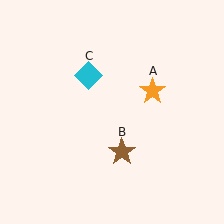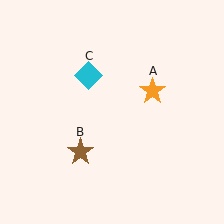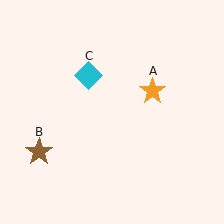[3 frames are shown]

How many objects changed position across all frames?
1 object changed position: brown star (object B).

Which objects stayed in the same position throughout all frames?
Orange star (object A) and cyan diamond (object C) remained stationary.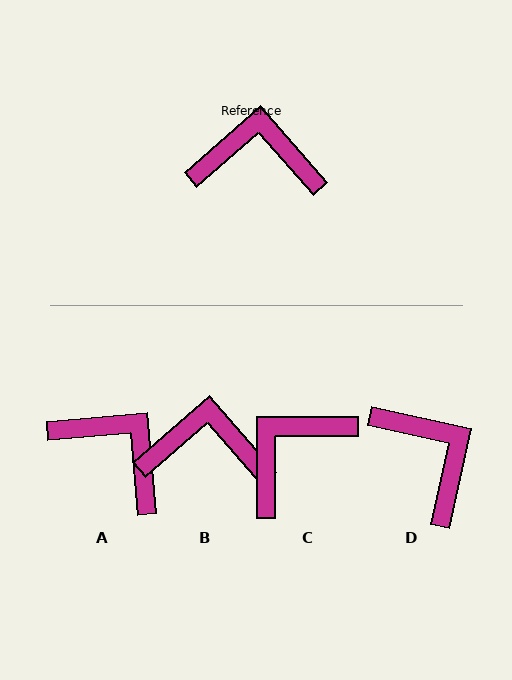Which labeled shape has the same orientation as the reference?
B.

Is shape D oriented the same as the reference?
No, it is off by about 54 degrees.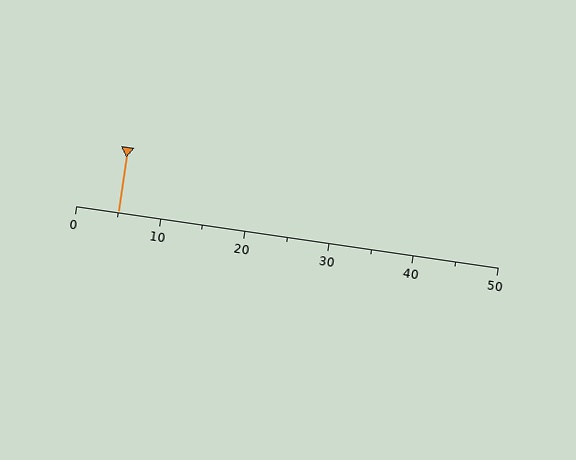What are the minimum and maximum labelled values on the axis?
The axis runs from 0 to 50.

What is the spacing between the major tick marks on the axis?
The major ticks are spaced 10 apart.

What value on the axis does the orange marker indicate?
The marker indicates approximately 5.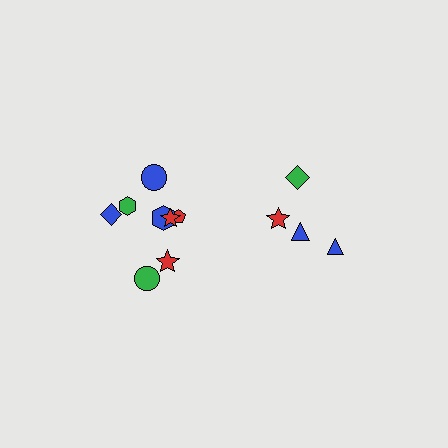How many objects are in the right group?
There are 4 objects.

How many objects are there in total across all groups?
There are 12 objects.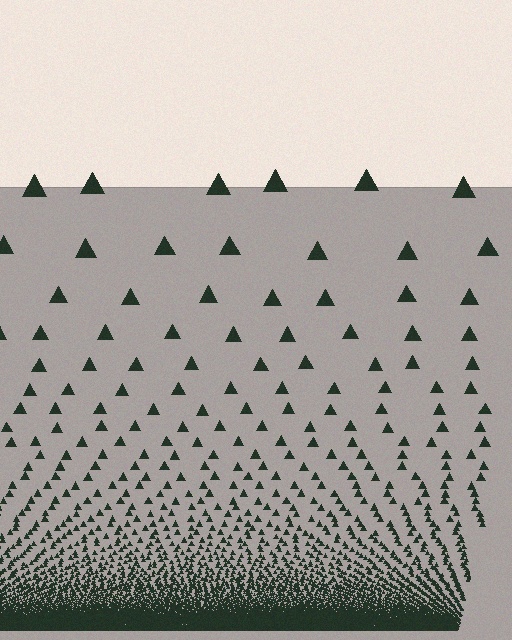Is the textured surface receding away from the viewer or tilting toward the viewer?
The surface appears to tilt toward the viewer. Texture elements get larger and sparser toward the top.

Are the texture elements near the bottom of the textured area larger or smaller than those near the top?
Smaller. The gradient is inverted — elements near the bottom are smaller and denser.